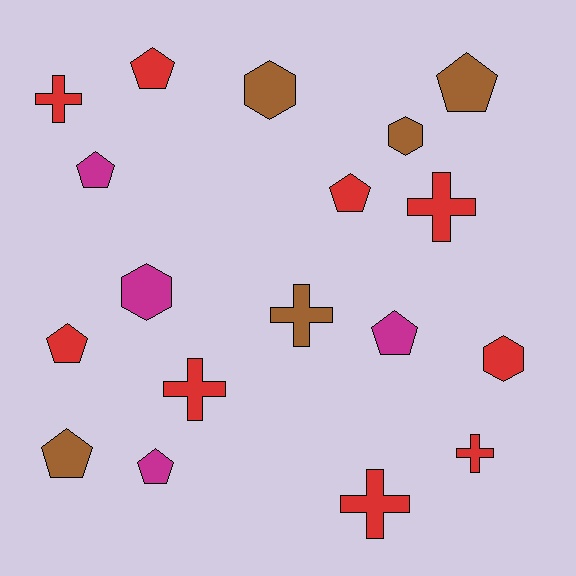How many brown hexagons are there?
There are 2 brown hexagons.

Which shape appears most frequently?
Pentagon, with 8 objects.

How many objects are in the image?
There are 18 objects.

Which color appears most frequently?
Red, with 9 objects.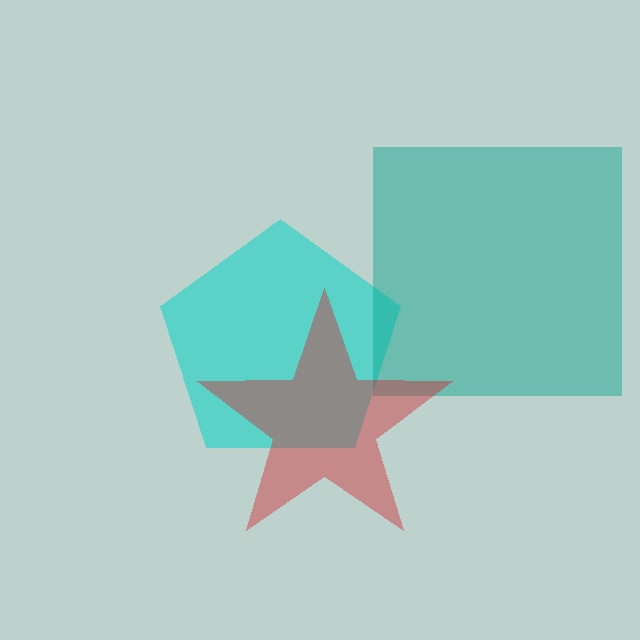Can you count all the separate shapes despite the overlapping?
Yes, there are 3 separate shapes.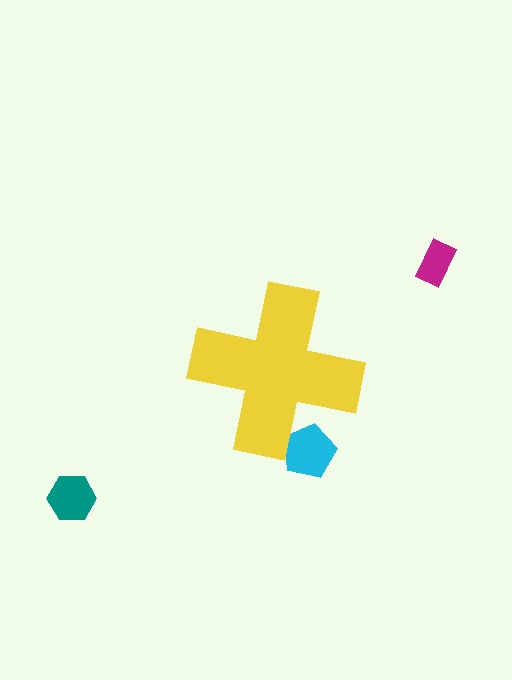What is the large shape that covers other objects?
A yellow cross.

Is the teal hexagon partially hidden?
No, the teal hexagon is fully visible.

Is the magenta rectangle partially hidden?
No, the magenta rectangle is fully visible.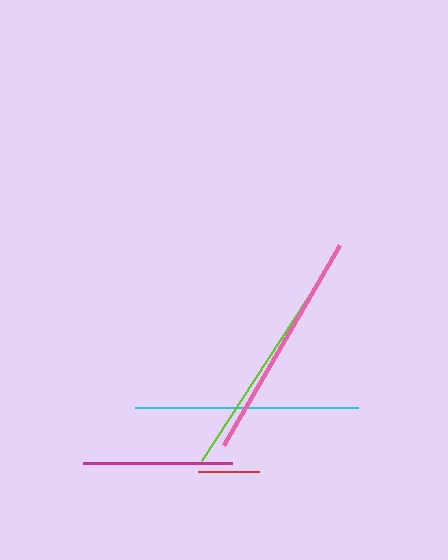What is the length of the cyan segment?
The cyan segment is approximately 223 pixels long.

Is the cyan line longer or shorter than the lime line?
The cyan line is longer than the lime line.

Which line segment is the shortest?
The red line is the shortest at approximately 62 pixels.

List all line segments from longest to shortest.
From longest to shortest: pink, cyan, lime, magenta, red.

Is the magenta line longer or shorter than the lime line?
The lime line is longer than the magenta line.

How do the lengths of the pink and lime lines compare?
The pink and lime lines are approximately the same length.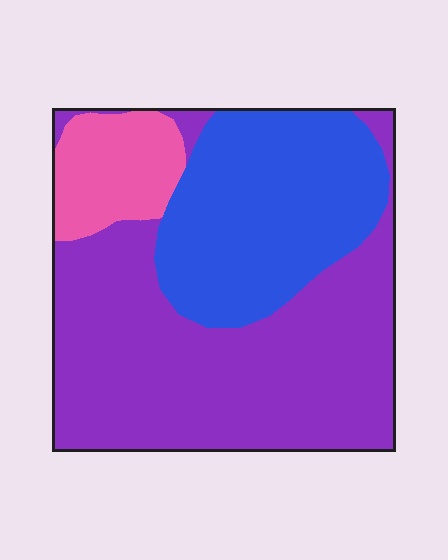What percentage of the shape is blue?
Blue covers around 30% of the shape.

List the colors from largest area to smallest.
From largest to smallest: purple, blue, pink.